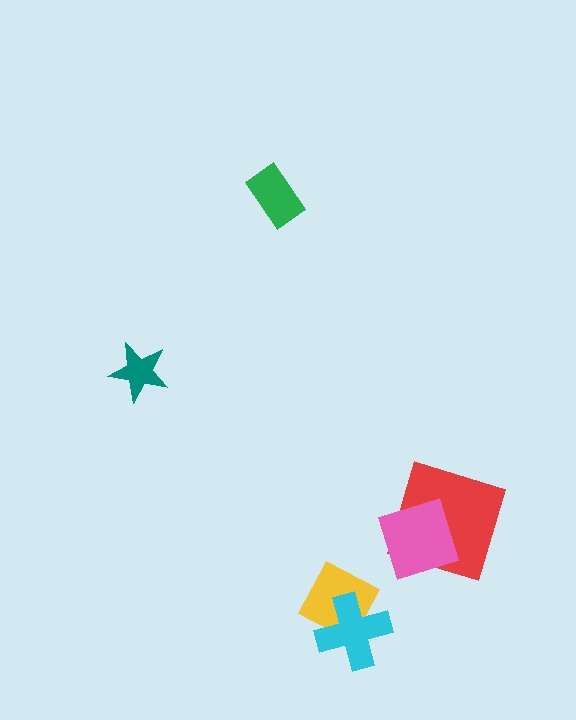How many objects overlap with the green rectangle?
0 objects overlap with the green rectangle.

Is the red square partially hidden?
Yes, it is partially covered by another shape.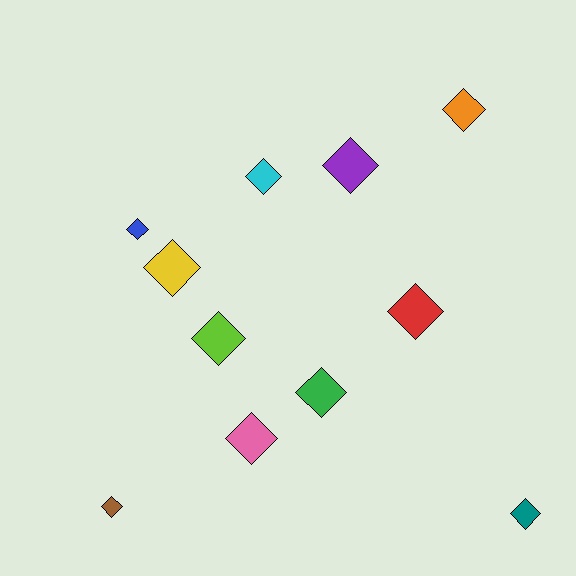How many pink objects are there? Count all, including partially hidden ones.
There is 1 pink object.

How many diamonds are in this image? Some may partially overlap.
There are 11 diamonds.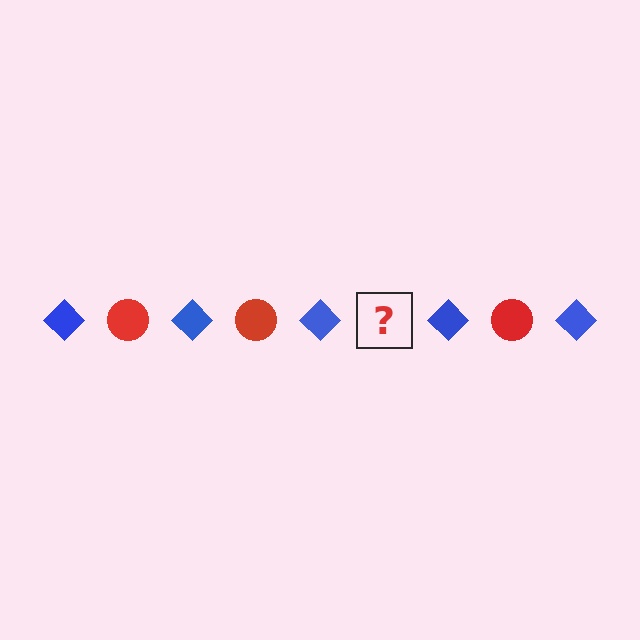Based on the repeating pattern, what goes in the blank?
The blank should be a red circle.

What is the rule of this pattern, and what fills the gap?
The rule is that the pattern alternates between blue diamond and red circle. The gap should be filled with a red circle.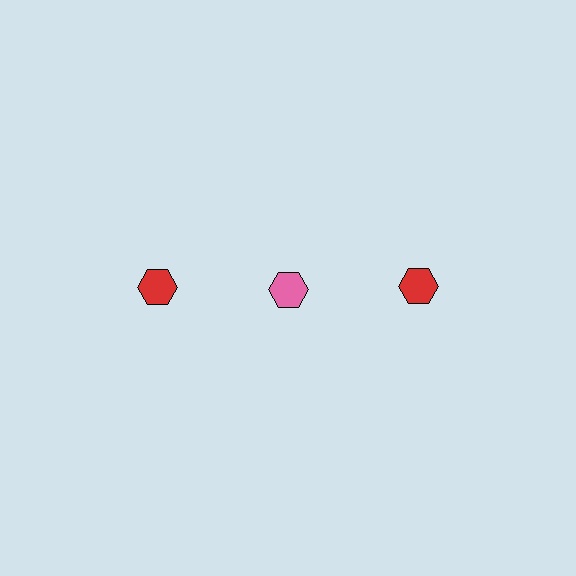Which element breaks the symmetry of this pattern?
The pink hexagon in the top row, second from left column breaks the symmetry. All other shapes are red hexagons.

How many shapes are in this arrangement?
There are 3 shapes arranged in a grid pattern.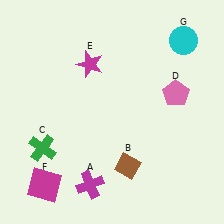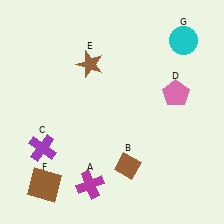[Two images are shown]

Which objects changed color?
C changed from green to purple. E changed from magenta to brown. F changed from magenta to brown.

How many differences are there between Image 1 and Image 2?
There are 3 differences between the two images.